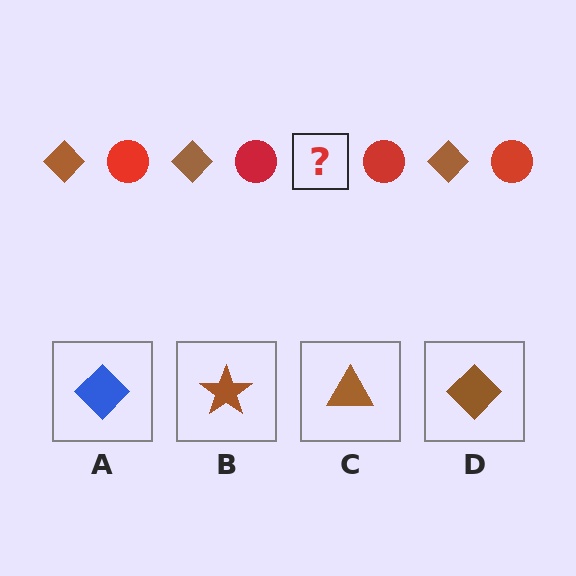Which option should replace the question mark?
Option D.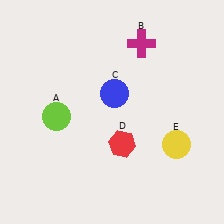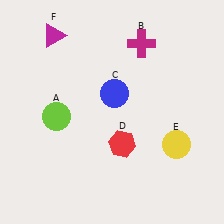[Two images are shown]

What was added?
A magenta triangle (F) was added in Image 2.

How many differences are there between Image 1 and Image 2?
There is 1 difference between the two images.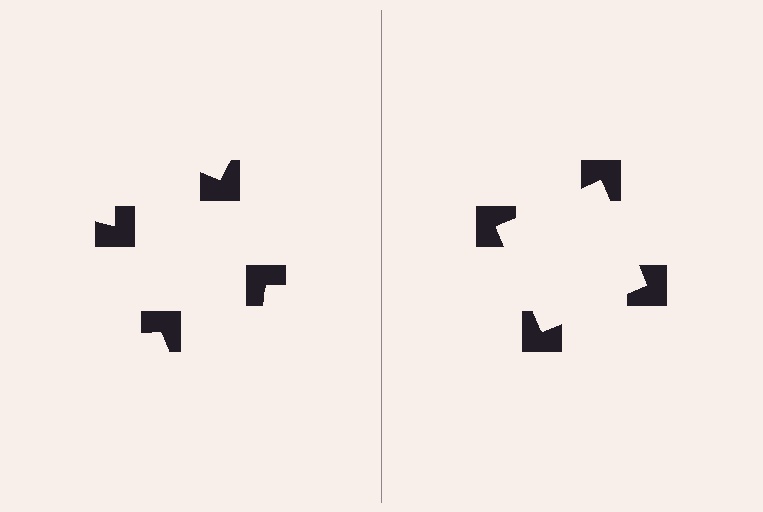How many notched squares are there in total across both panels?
8 — 4 on each side.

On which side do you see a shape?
An illusory square appears on the right side. On the left side the wedge cuts are rotated, so no coherent shape forms.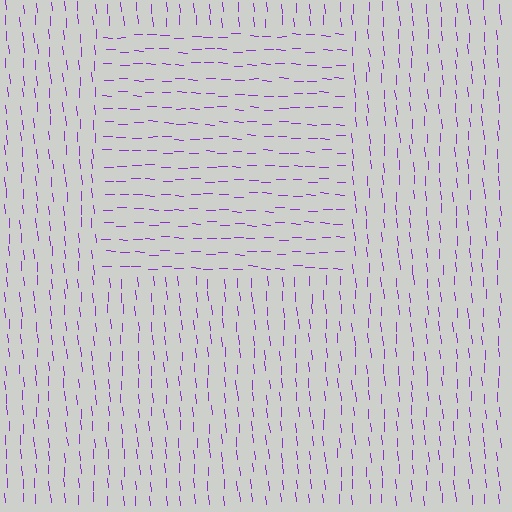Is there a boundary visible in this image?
Yes, there is a texture boundary formed by a change in line orientation.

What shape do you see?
I see a rectangle.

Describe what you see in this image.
The image is filled with small purple line segments. A rectangle region in the image has lines oriented differently from the surrounding lines, creating a visible texture boundary.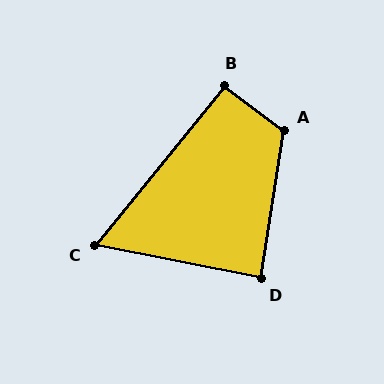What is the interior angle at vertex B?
Approximately 92 degrees (approximately right).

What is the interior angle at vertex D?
Approximately 88 degrees (approximately right).